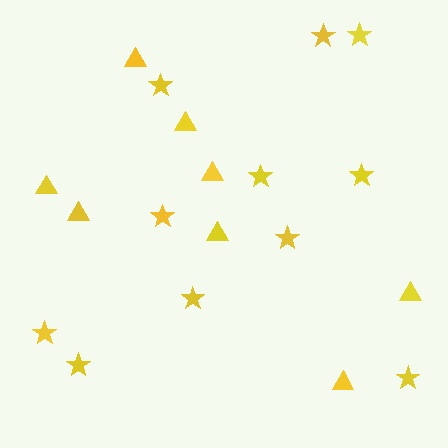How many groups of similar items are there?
There are 2 groups: one group of triangles (8) and one group of stars (11).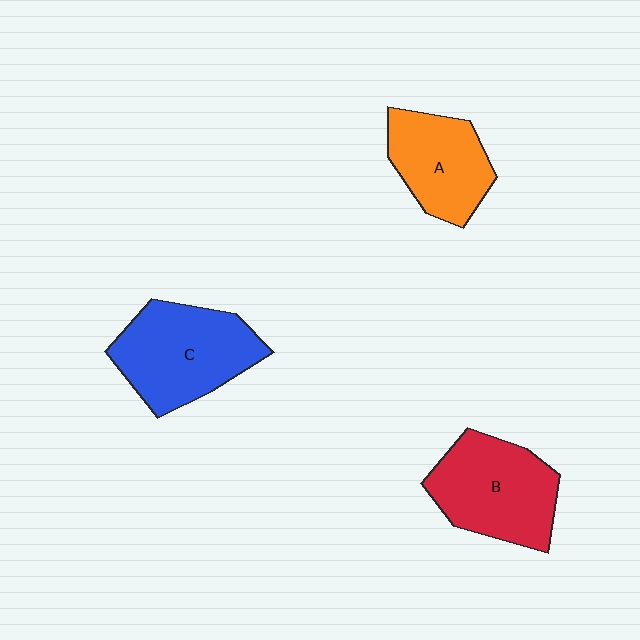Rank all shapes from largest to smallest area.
From largest to smallest: C (blue), B (red), A (orange).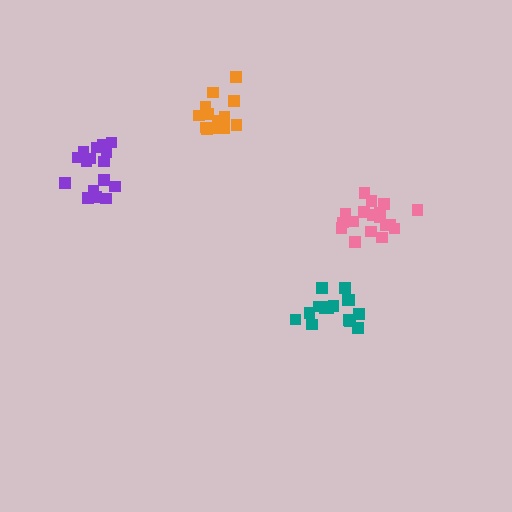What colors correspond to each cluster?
The clusters are colored: teal, pink, orange, purple.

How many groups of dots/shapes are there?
There are 4 groups.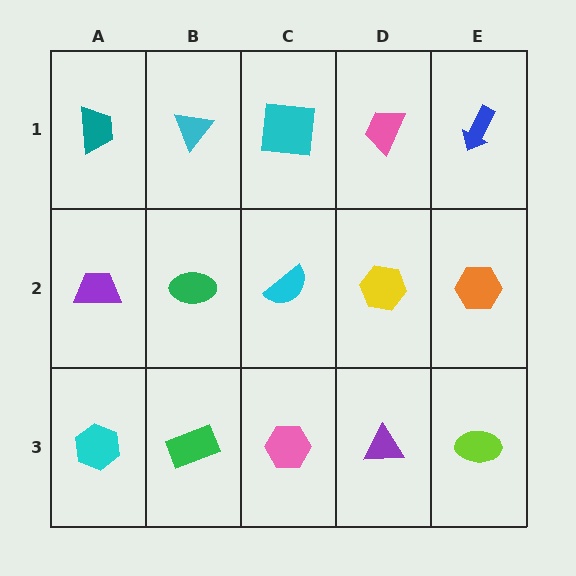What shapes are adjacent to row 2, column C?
A cyan square (row 1, column C), a pink hexagon (row 3, column C), a green ellipse (row 2, column B), a yellow hexagon (row 2, column D).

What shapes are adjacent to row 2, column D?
A pink trapezoid (row 1, column D), a purple triangle (row 3, column D), a cyan semicircle (row 2, column C), an orange hexagon (row 2, column E).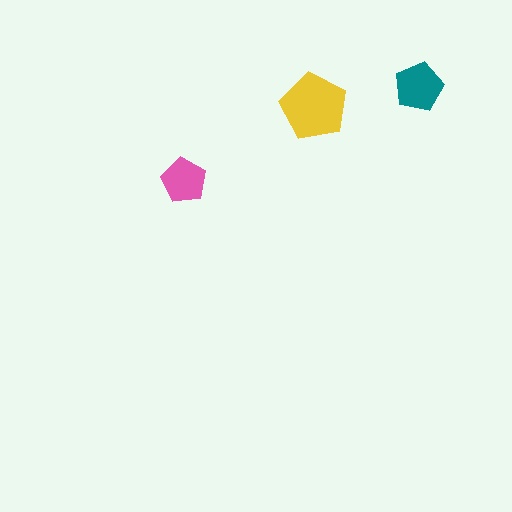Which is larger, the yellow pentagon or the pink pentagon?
The yellow one.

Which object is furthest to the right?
The teal pentagon is rightmost.